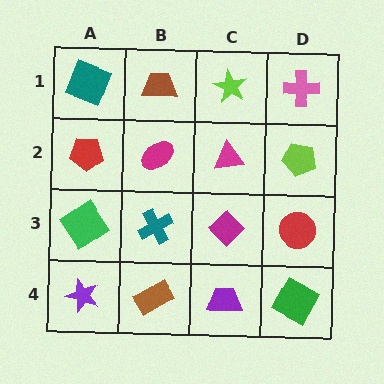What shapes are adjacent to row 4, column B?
A teal cross (row 3, column B), a purple star (row 4, column A), a purple trapezoid (row 4, column C).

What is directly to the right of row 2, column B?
A magenta triangle.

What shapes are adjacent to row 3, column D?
A lime pentagon (row 2, column D), a green square (row 4, column D), a magenta diamond (row 3, column C).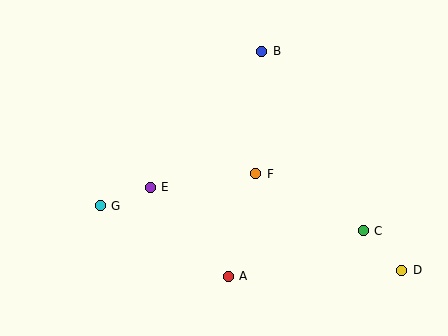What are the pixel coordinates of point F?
Point F is at (256, 174).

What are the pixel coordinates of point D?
Point D is at (402, 270).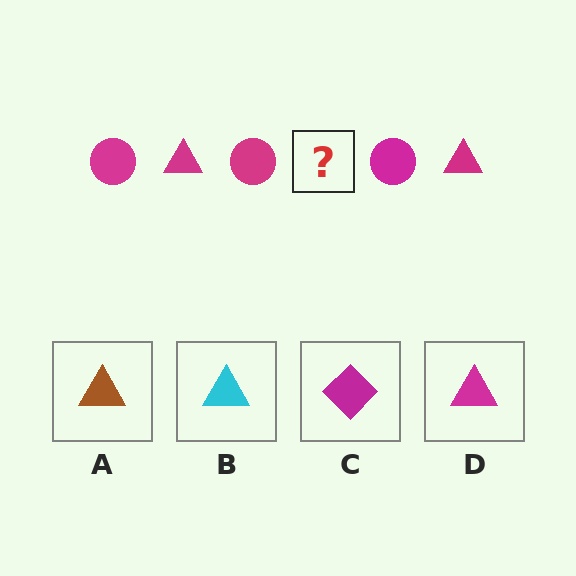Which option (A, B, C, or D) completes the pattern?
D.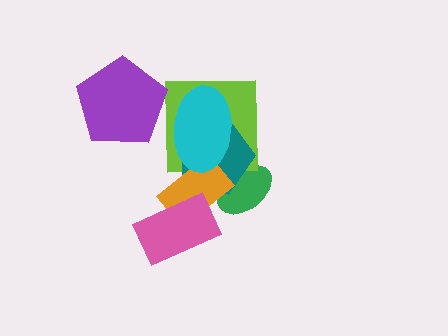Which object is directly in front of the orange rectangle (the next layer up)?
The pink rectangle is directly in front of the orange rectangle.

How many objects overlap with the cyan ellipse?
3 objects overlap with the cyan ellipse.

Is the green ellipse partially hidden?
Yes, it is partially covered by another shape.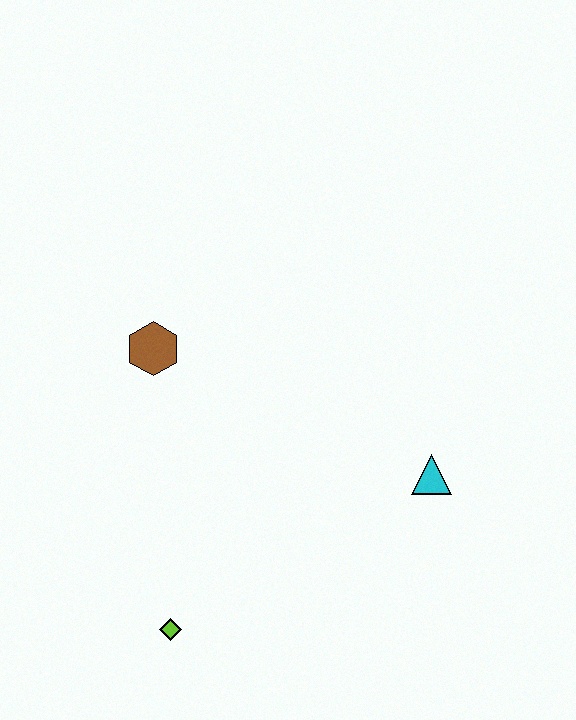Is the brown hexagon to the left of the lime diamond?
Yes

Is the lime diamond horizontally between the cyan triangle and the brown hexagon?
Yes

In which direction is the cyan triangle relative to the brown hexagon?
The cyan triangle is to the right of the brown hexagon.